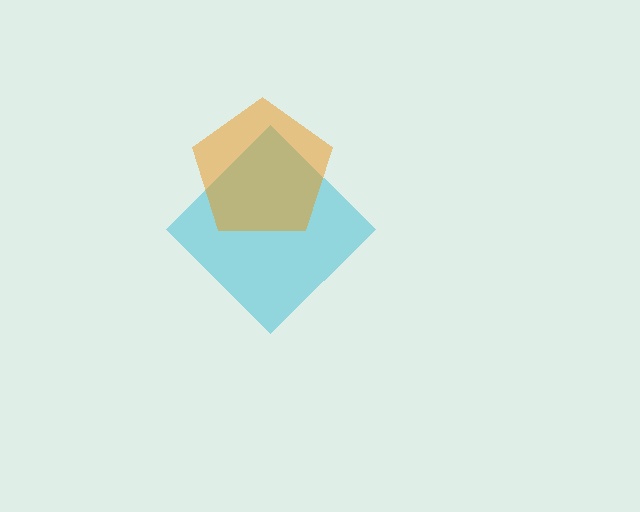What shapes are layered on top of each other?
The layered shapes are: a cyan diamond, an orange pentagon.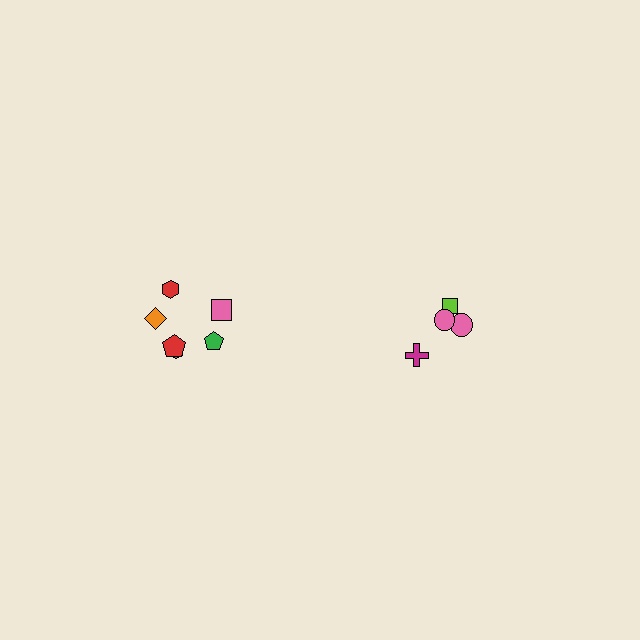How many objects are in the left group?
There are 6 objects.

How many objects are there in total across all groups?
There are 10 objects.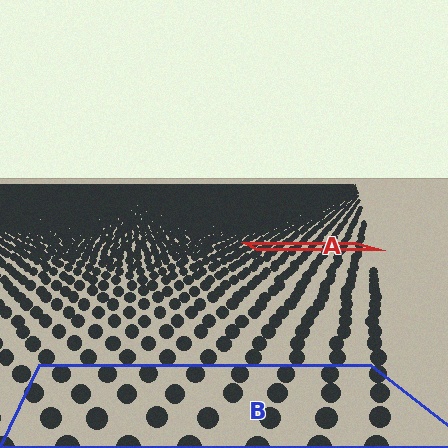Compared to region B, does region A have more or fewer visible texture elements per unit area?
Region A has more texture elements per unit area — they are packed more densely because it is farther away.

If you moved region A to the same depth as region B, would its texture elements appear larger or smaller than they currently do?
They would appear larger. At a closer depth, the same texture elements are projected at a bigger on-screen size.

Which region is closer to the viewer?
Region B is closer. The texture elements there are larger and more spread out.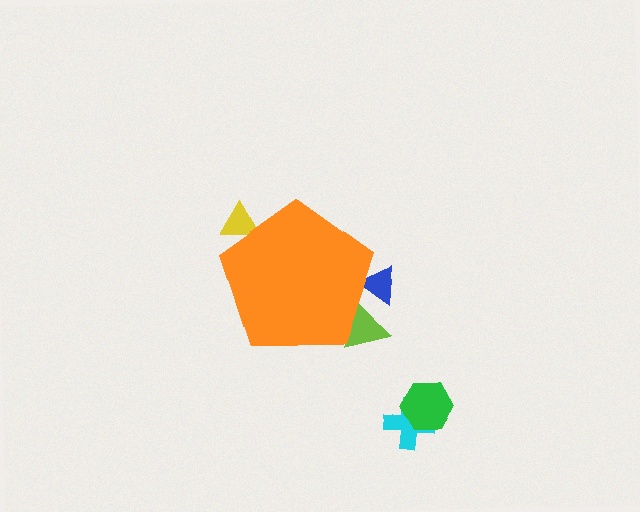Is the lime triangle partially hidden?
Yes, the lime triangle is partially hidden behind the orange pentagon.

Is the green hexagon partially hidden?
No, the green hexagon is fully visible.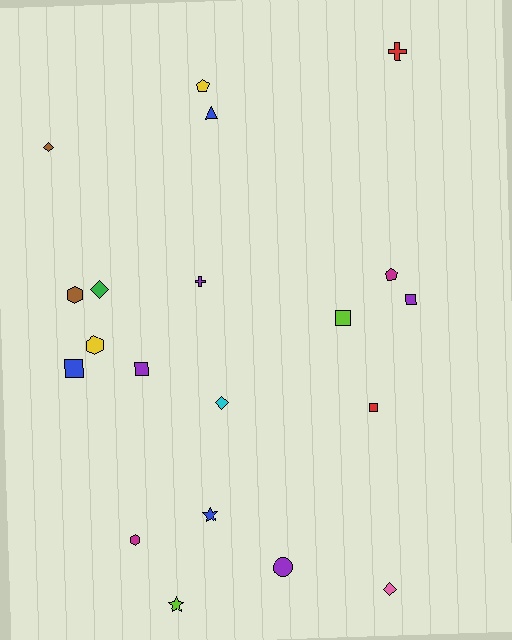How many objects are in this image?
There are 20 objects.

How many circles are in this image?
There is 1 circle.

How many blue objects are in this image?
There are 3 blue objects.